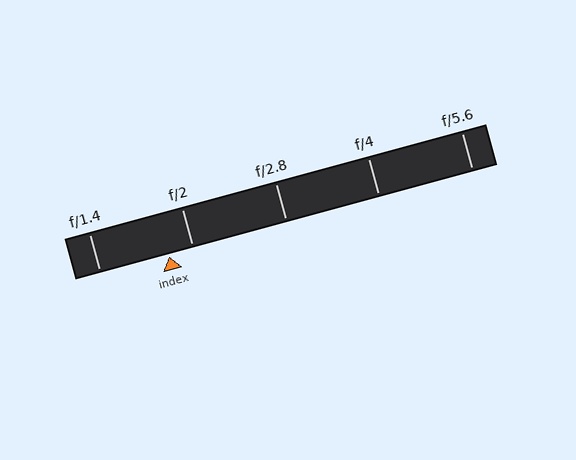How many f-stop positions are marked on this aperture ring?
There are 5 f-stop positions marked.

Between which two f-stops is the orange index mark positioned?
The index mark is between f/1.4 and f/2.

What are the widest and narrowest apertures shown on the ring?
The widest aperture shown is f/1.4 and the narrowest is f/5.6.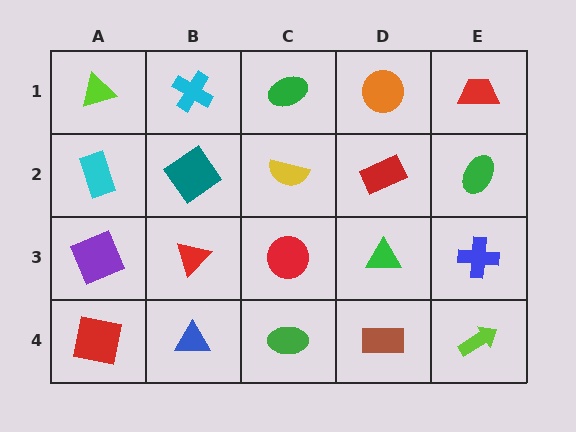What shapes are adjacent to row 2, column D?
An orange circle (row 1, column D), a green triangle (row 3, column D), a yellow semicircle (row 2, column C), a green ellipse (row 2, column E).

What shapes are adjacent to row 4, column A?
A purple square (row 3, column A), a blue triangle (row 4, column B).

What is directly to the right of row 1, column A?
A cyan cross.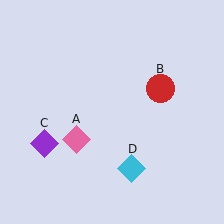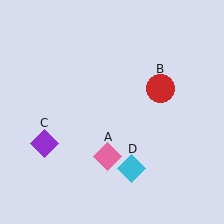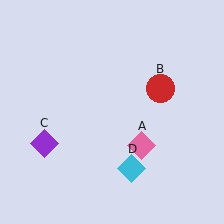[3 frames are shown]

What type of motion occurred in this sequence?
The pink diamond (object A) rotated counterclockwise around the center of the scene.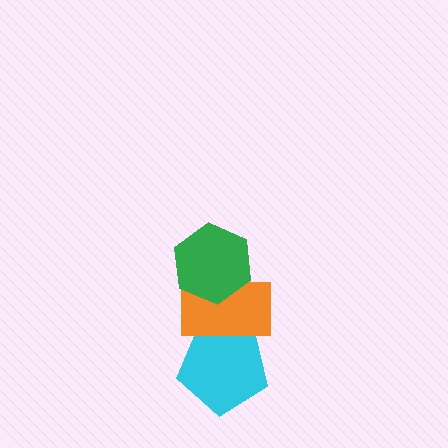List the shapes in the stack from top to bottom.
From top to bottom: the green hexagon, the orange rectangle, the cyan pentagon.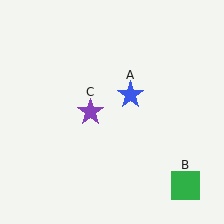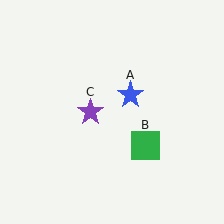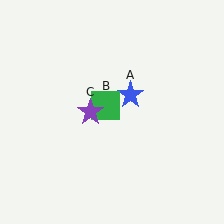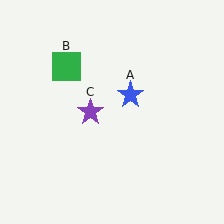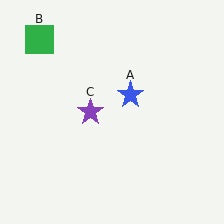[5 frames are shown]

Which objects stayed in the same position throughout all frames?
Blue star (object A) and purple star (object C) remained stationary.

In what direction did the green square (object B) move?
The green square (object B) moved up and to the left.